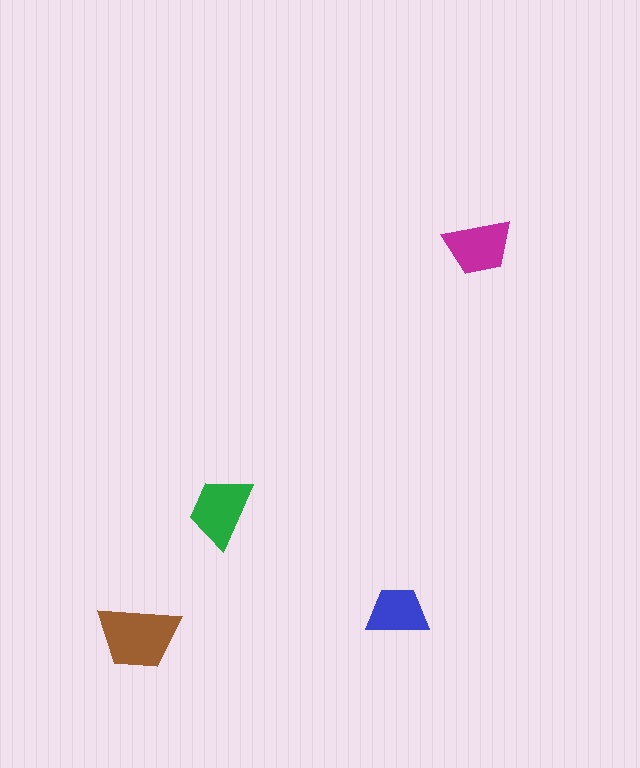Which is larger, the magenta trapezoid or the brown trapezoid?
The brown one.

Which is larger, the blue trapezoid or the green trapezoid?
The green one.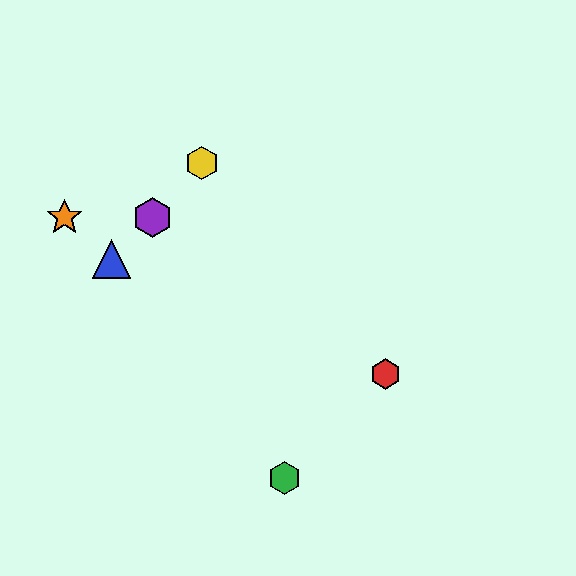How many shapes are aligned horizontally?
2 shapes (the purple hexagon, the orange star) are aligned horizontally.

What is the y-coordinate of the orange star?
The orange star is at y≈217.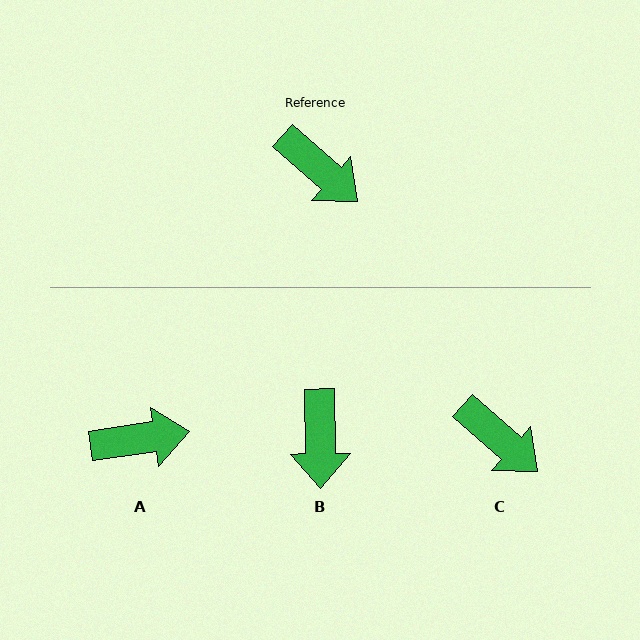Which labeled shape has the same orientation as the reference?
C.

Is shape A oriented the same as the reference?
No, it is off by about 50 degrees.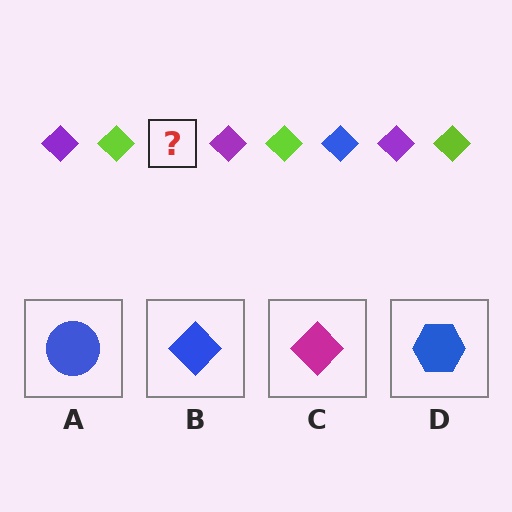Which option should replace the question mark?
Option B.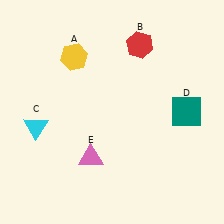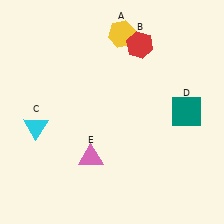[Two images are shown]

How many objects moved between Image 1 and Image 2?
1 object moved between the two images.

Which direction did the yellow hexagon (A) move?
The yellow hexagon (A) moved right.